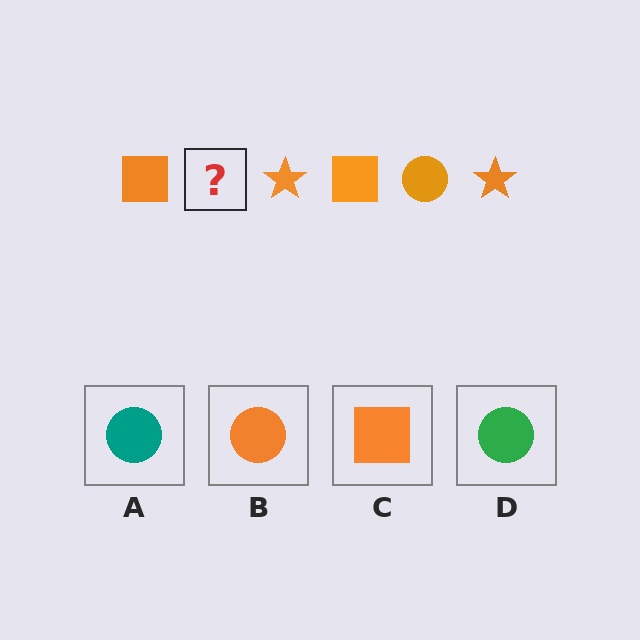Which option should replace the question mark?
Option B.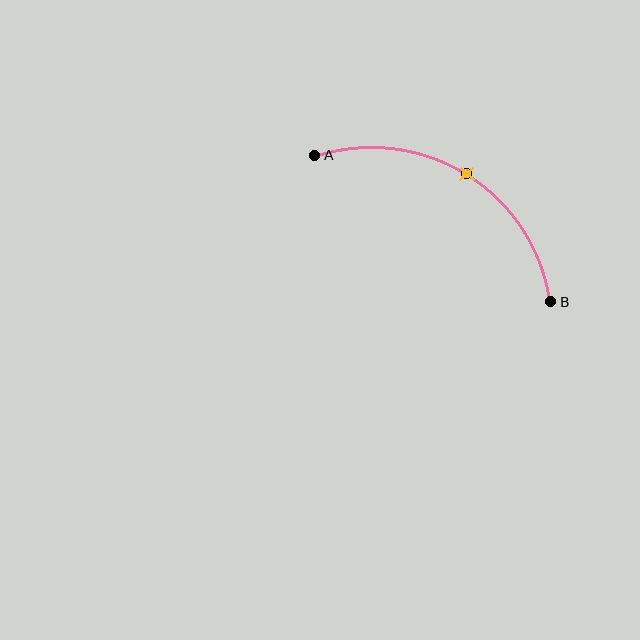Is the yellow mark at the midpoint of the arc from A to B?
Yes. The yellow mark lies on the arc at equal arc-length from both A and B — it is the arc midpoint.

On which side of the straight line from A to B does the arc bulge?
The arc bulges above the straight line connecting A and B.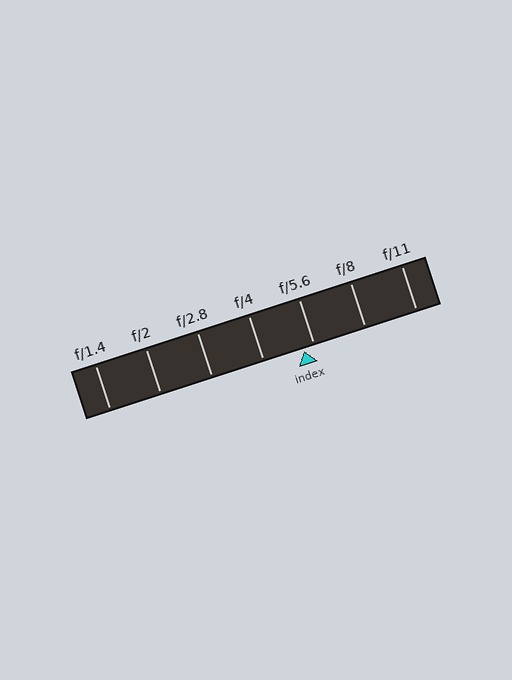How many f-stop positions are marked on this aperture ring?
There are 7 f-stop positions marked.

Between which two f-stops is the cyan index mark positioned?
The index mark is between f/4 and f/5.6.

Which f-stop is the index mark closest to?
The index mark is closest to f/5.6.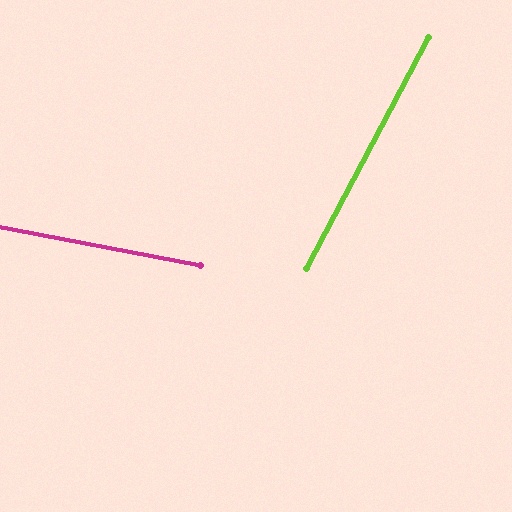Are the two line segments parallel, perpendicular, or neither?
Neither parallel nor perpendicular — they differ by about 73°.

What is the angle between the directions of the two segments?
Approximately 73 degrees.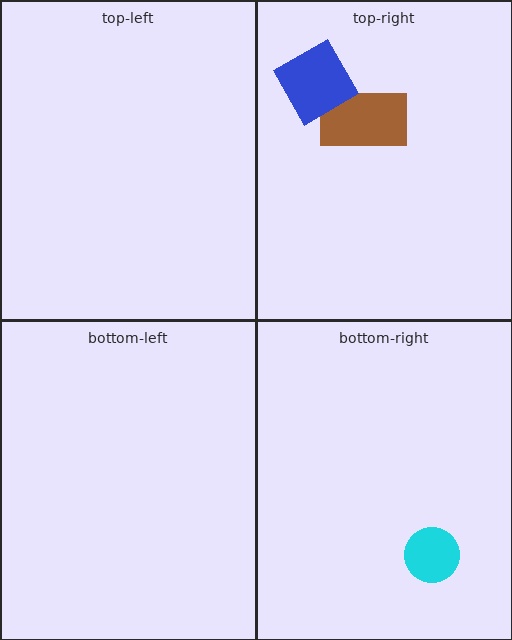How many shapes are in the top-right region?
2.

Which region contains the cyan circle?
The bottom-right region.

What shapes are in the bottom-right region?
The cyan circle.